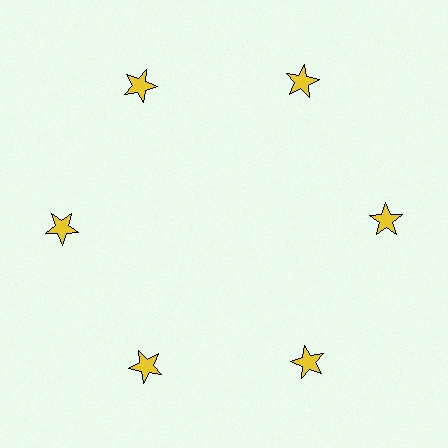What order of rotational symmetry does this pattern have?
This pattern has 6-fold rotational symmetry.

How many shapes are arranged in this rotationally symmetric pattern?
There are 6 shapes, arranged in 6 groups of 1.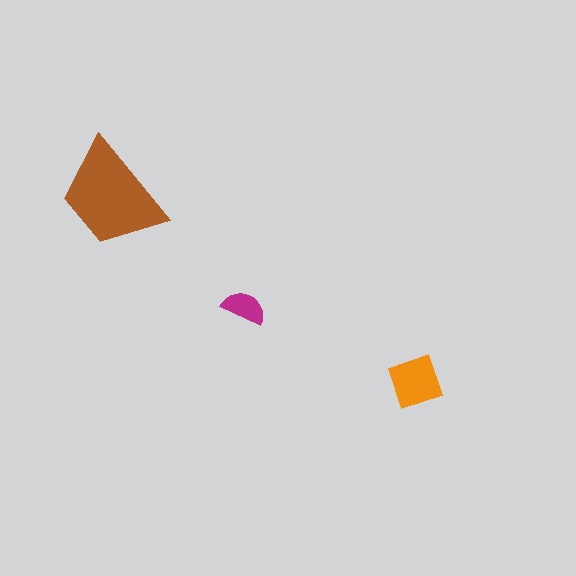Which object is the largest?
The brown trapezoid.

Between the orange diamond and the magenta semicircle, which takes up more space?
The orange diamond.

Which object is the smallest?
The magenta semicircle.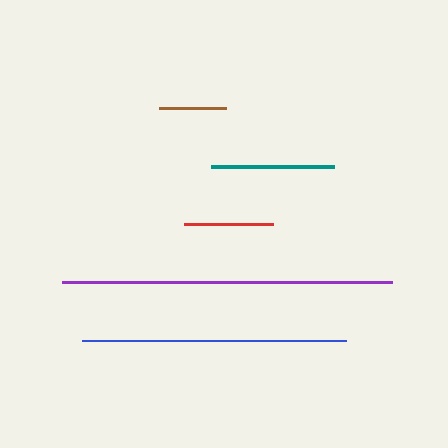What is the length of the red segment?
The red segment is approximately 88 pixels long.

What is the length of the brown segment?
The brown segment is approximately 67 pixels long.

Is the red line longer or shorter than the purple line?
The purple line is longer than the red line.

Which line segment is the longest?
The purple line is the longest at approximately 330 pixels.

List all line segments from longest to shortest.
From longest to shortest: purple, blue, teal, red, brown.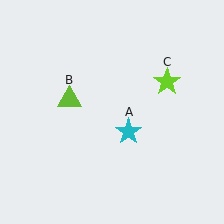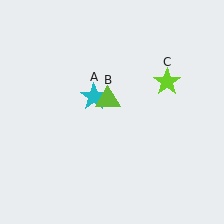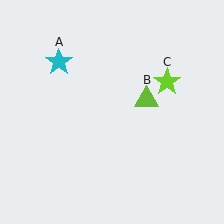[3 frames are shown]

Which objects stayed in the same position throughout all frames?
Lime star (object C) remained stationary.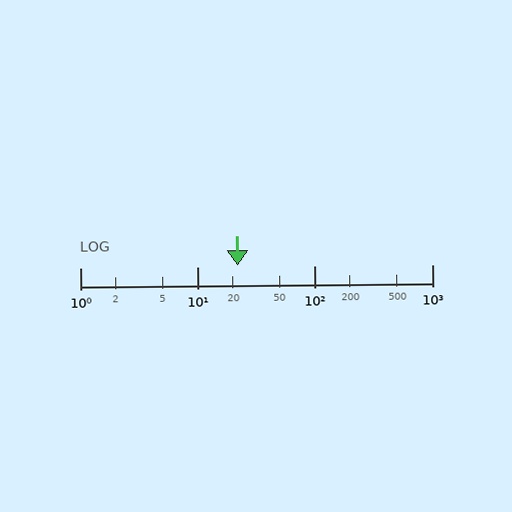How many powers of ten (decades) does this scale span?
The scale spans 3 decades, from 1 to 1000.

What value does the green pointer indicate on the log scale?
The pointer indicates approximately 22.